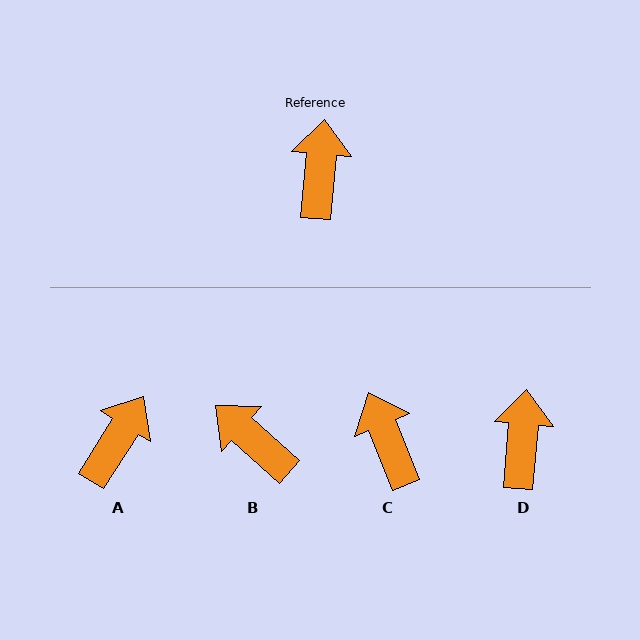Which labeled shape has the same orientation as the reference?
D.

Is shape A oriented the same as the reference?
No, it is off by about 27 degrees.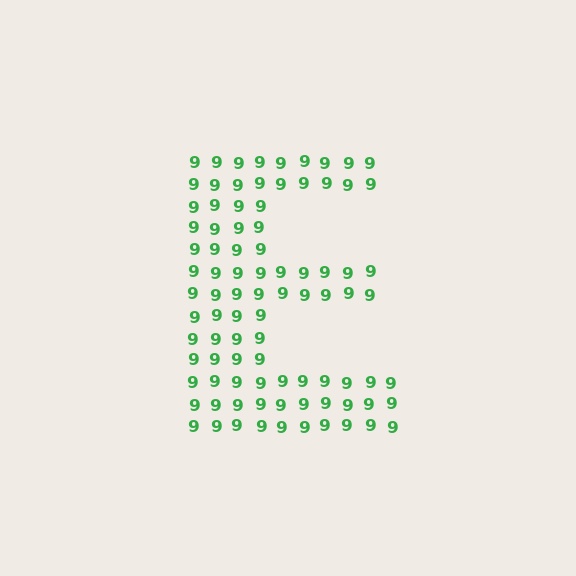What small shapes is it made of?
It is made of small digit 9's.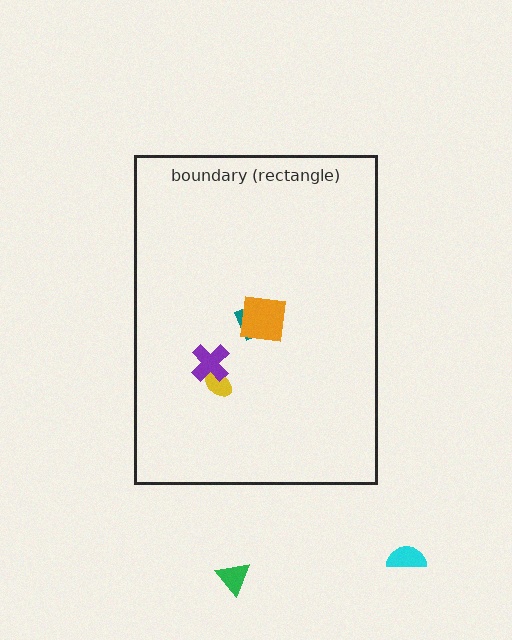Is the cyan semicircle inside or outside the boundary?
Outside.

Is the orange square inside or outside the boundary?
Inside.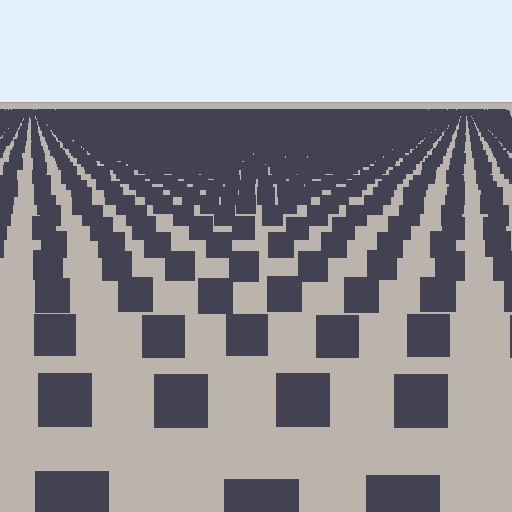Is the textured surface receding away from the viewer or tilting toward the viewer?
The surface is receding away from the viewer. Texture elements get smaller and denser toward the top.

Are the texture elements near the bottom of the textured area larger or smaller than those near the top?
Larger. Near the bottom, elements are closer to the viewer and appear at a bigger on-screen size.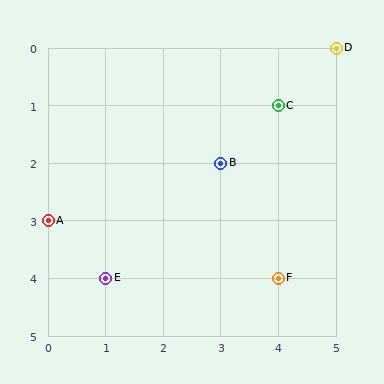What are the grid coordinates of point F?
Point F is at grid coordinates (4, 4).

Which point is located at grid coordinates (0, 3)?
Point A is at (0, 3).